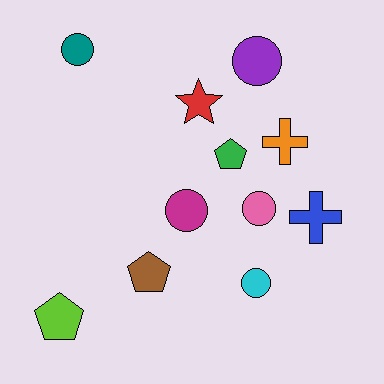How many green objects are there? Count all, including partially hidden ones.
There is 1 green object.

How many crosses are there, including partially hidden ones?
There are 2 crosses.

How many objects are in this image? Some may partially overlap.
There are 11 objects.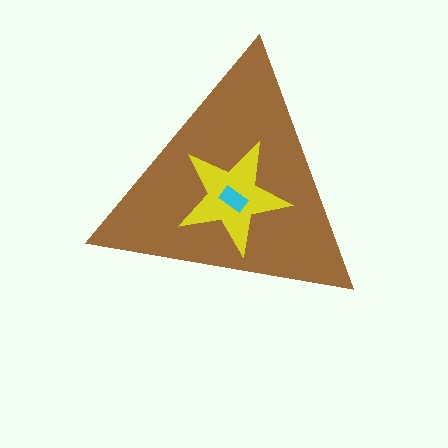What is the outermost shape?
The brown triangle.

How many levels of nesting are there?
3.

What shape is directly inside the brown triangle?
The yellow star.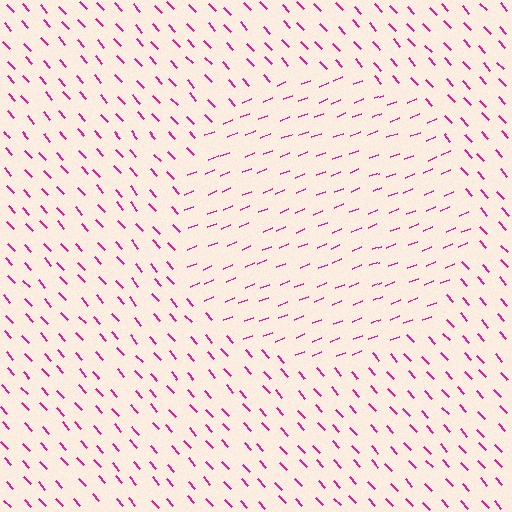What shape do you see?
I see a circle.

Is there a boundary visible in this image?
Yes, there is a texture boundary formed by a change in line orientation.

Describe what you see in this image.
The image is filled with small magenta line segments. A circle region in the image has lines oriented differently from the surrounding lines, creating a visible texture boundary.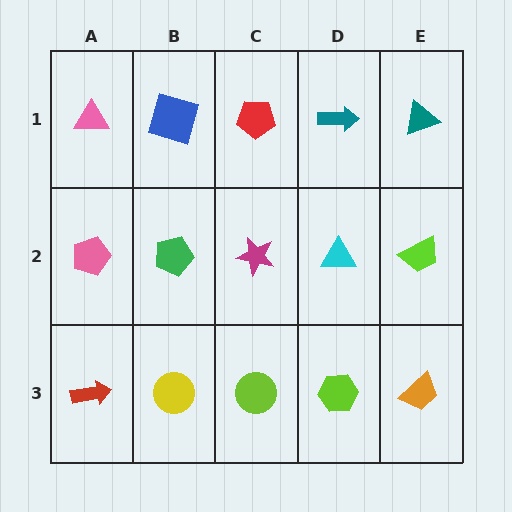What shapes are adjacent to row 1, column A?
A pink pentagon (row 2, column A), a blue square (row 1, column B).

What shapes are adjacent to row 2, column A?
A pink triangle (row 1, column A), a red arrow (row 3, column A), a green pentagon (row 2, column B).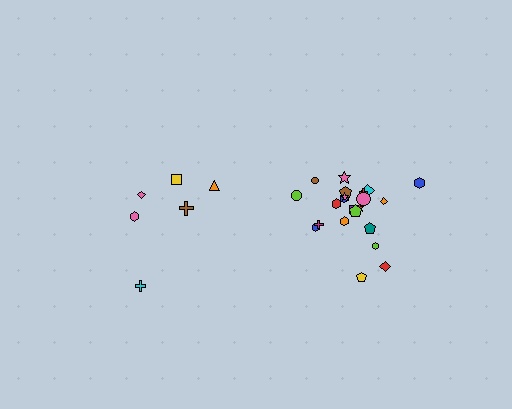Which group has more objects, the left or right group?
The right group.